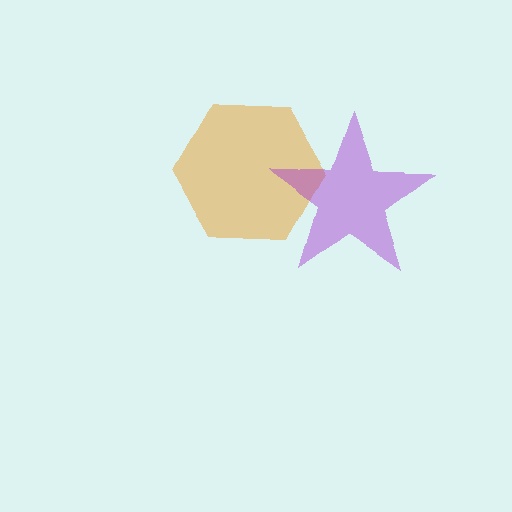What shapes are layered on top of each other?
The layered shapes are: an orange hexagon, a purple star.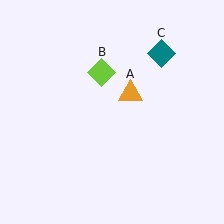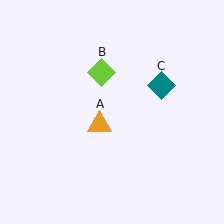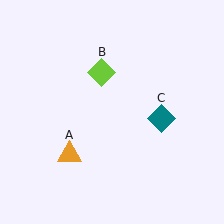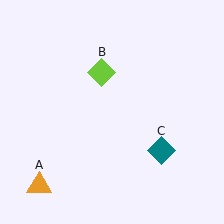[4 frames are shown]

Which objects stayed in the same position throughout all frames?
Lime diamond (object B) remained stationary.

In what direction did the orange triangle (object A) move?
The orange triangle (object A) moved down and to the left.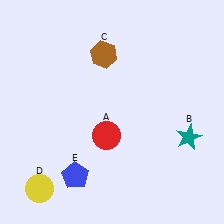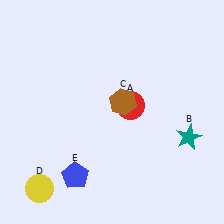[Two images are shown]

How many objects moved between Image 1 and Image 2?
2 objects moved between the two images.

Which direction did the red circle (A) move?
The red circle (A) moved up.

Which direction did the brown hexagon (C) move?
The brown hexagon (C) moved down.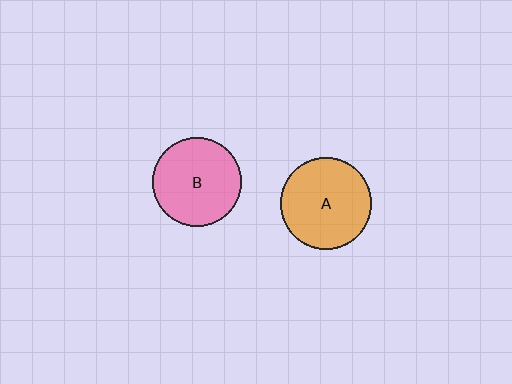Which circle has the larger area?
Circle A (orange).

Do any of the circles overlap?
No, none of the circles overlap.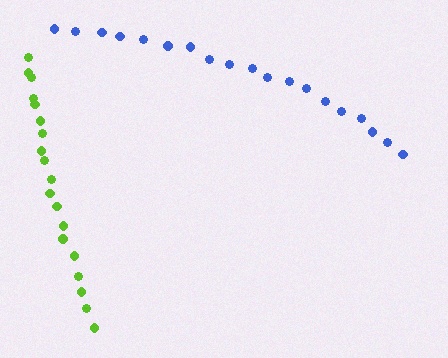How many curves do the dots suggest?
There are 2 distinct paths.